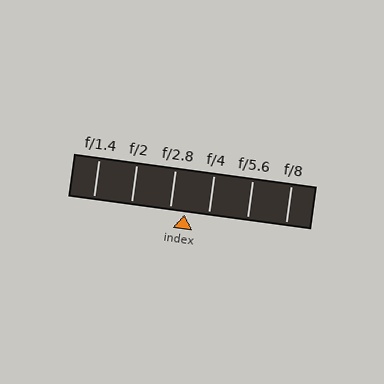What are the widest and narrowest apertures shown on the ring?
The widest aperture shown is f/1.4 and the narrowest is f/8.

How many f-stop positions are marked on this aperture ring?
There are 6 f-stop positions marked.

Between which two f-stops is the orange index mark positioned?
The index mark is between f/2.8 and f/4.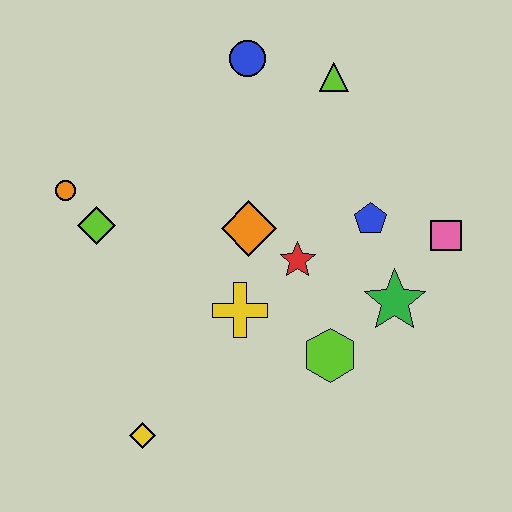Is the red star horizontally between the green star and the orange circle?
Yes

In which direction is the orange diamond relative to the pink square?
The orange diamond is to the left of the pink square.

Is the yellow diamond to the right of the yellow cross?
No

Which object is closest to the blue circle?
The lime triangle is closest to the blue circle.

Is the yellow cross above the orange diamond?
No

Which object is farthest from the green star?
The orange circle is farthest from the green star.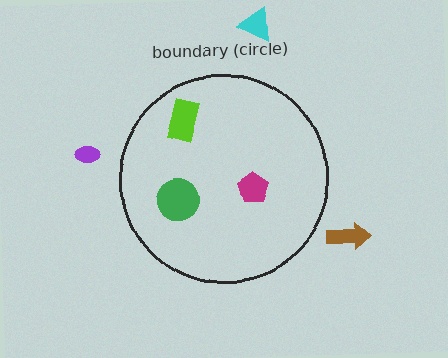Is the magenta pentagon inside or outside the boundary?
Inside.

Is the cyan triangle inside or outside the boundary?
Outside.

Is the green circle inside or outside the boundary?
Inside.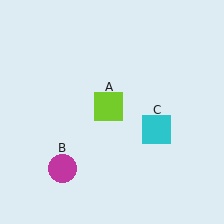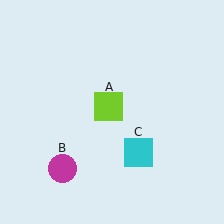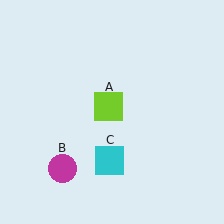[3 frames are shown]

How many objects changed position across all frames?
1 object changed position: cyan square (object C).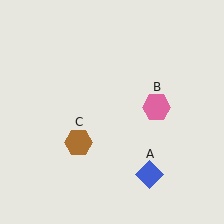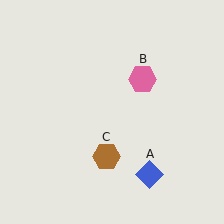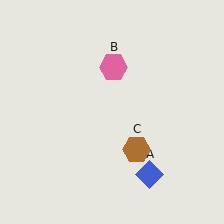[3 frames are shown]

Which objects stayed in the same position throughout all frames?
Blue diamond (object A) remained stationary.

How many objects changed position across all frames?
2 objects changed position: pink hexagon (object B), brown hexagon (object C).